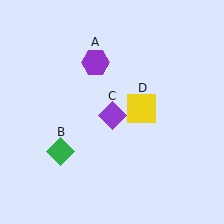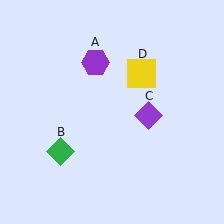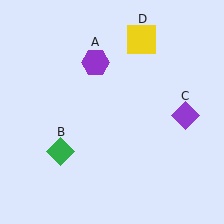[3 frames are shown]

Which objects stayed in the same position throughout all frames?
Purple hexagon (object A) and green diamond (object B) remained stationary.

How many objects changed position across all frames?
2 objects changed position: purple diamond (object C), yellow square (object D).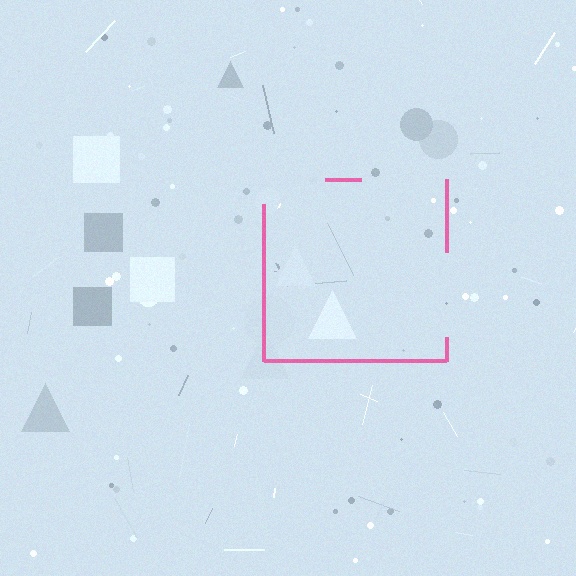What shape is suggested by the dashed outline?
The dashed outline suggests a square.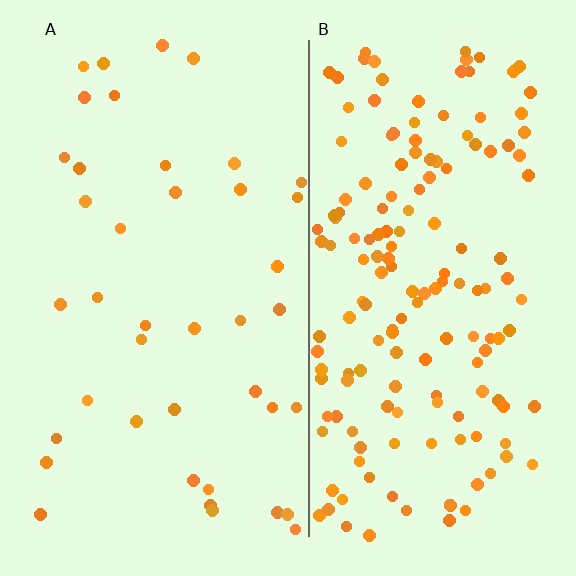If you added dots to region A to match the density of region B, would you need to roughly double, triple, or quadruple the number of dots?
Approximately quadruple.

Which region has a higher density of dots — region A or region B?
B (the right).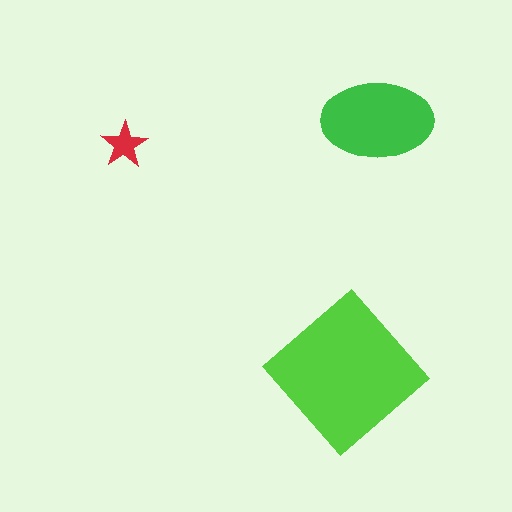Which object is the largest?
The lime diamond.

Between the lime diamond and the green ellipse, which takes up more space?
The lime diamond.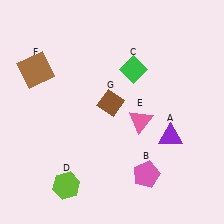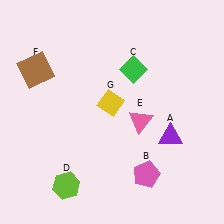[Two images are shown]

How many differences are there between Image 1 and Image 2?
There is 1 difference between the two images.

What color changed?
The diamond (G) changed from brown in Image 1 to yellow in Image 2.